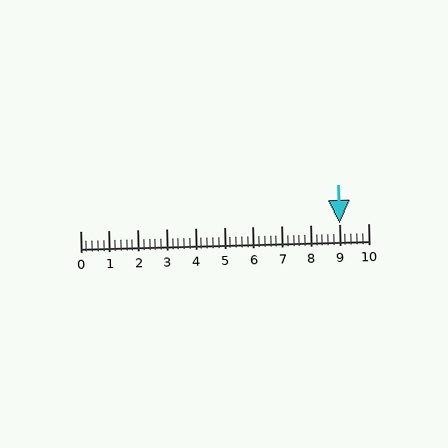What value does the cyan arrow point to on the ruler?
The cyan arrow points to approximately 9.0.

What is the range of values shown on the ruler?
The ruler shows values from 0 to 10.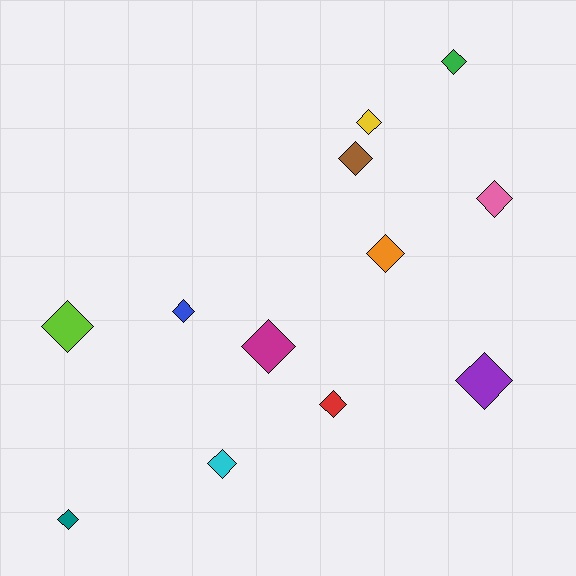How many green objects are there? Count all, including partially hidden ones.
There is 1 green object.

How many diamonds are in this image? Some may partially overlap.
There are 12 diamonds.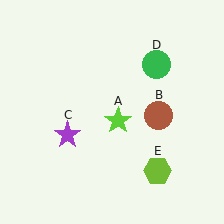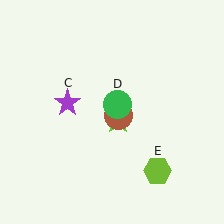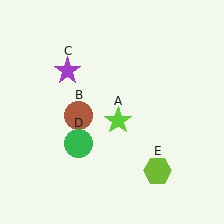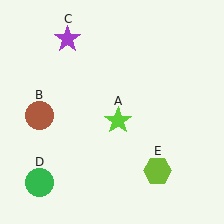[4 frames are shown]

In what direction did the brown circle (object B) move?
The brown circle (object B) moved left.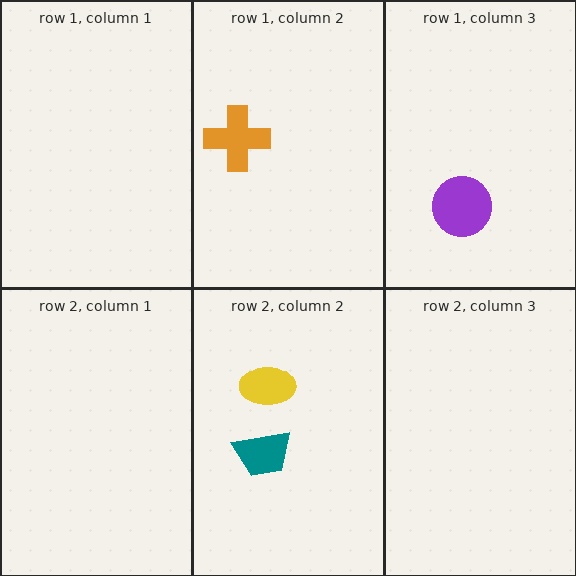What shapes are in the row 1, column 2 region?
The orange cross.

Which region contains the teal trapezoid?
The row 2, column 2 region.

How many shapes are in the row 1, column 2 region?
1.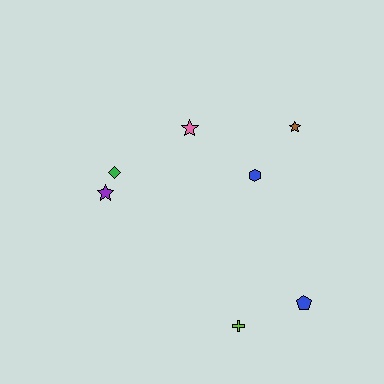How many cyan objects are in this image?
There are no cyan objects.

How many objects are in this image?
There are 7 objects.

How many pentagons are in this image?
There is 1 pentagon.